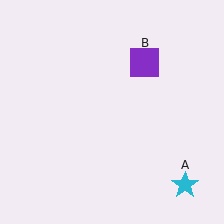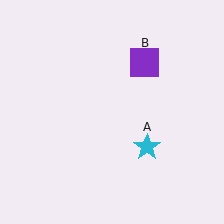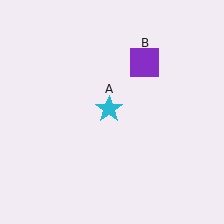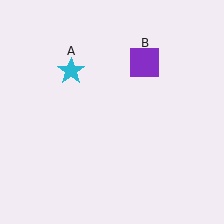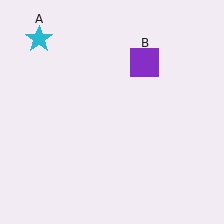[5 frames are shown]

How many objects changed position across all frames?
1 object changed position: cyan star (object A).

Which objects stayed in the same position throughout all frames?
Purple square (object B) remained stationary.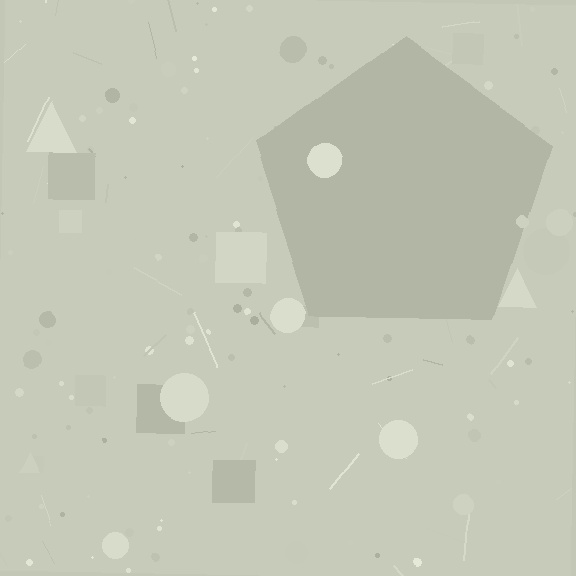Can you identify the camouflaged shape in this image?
The camouflaged shape is a pentagon.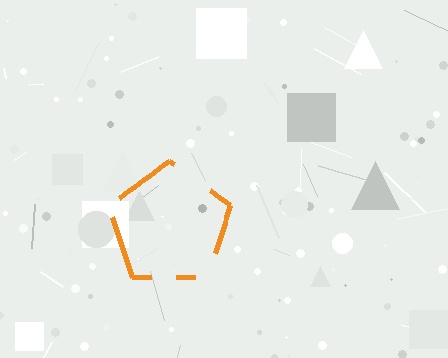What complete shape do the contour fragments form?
The contour fragments form a pentagon.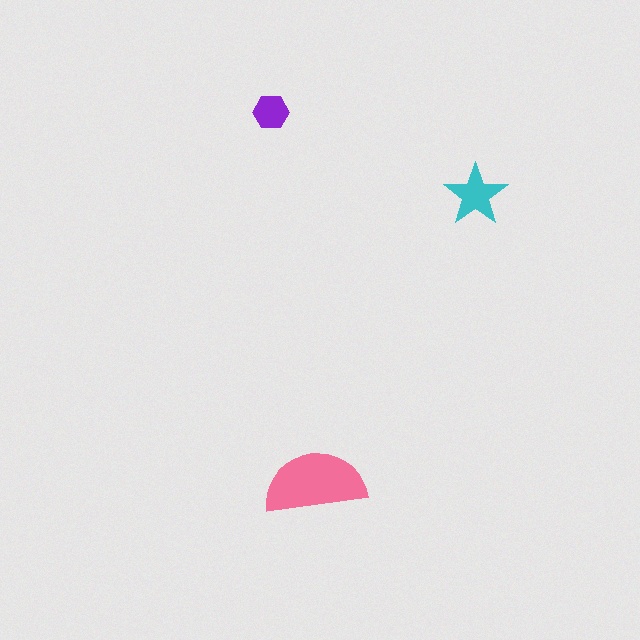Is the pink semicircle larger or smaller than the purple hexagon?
Larger.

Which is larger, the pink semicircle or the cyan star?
The pink semicircle.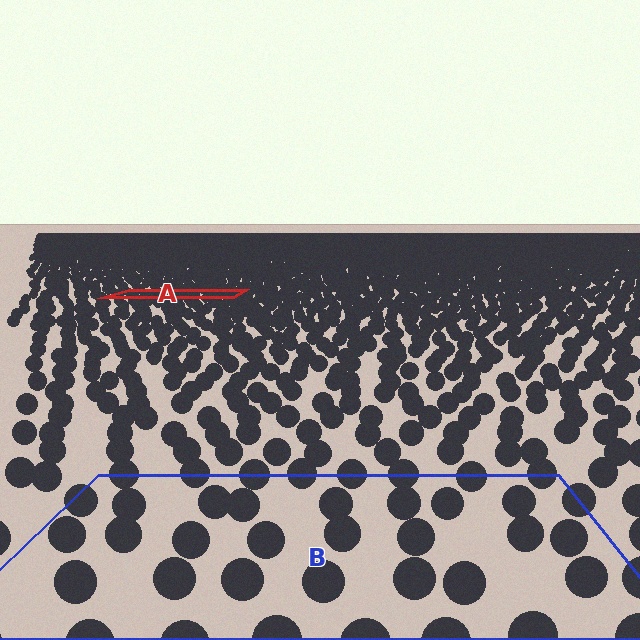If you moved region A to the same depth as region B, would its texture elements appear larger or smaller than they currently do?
They would appear larger. At a closer depth, the same texture elements are projected at a bigger on-screen size.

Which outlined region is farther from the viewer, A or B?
Region A is farther from the viewer — the texture elements inside it appear smaller and more densely packed.